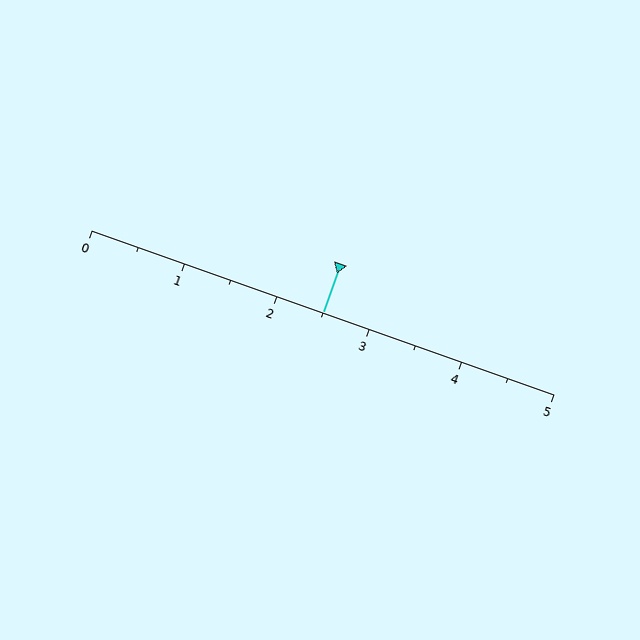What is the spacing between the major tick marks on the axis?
The major ticks are spaced 1 apart.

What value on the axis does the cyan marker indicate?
The marker indicates approximately 2.5.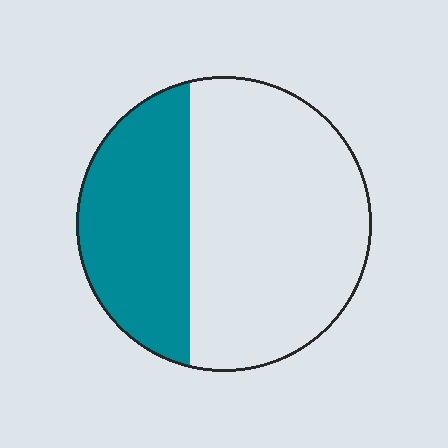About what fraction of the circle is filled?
About three eighths (3/8).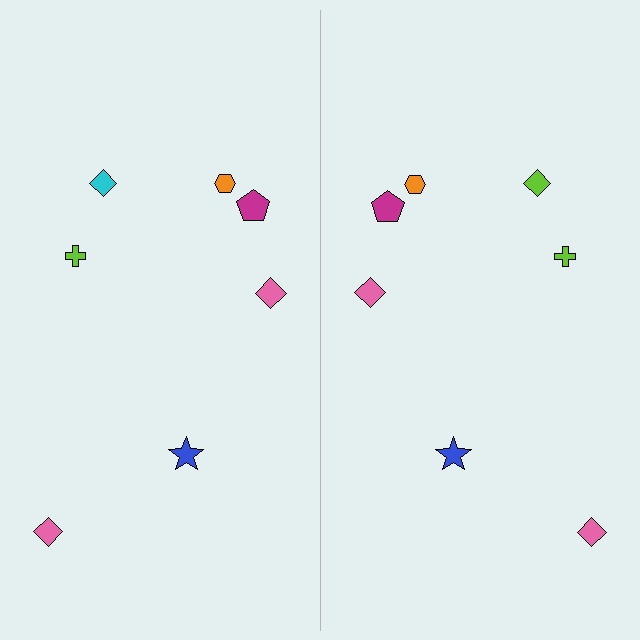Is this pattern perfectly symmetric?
No, the pattern is not perfectly symmetric. The lime diamond on the right side breaks the symmetry — its mirror counterpart is cyan.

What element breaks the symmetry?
The lime diamond on the right side breaks the symmetry — its mirror counterpart is cyan.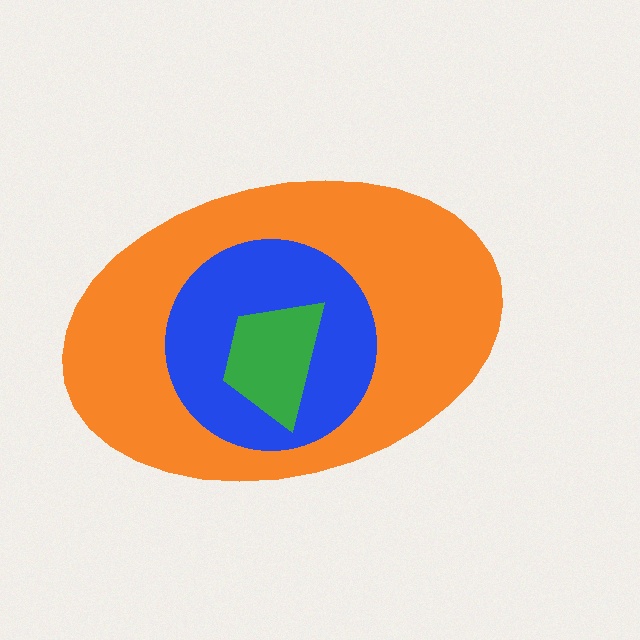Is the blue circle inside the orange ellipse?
Yes.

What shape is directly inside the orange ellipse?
The blue circle.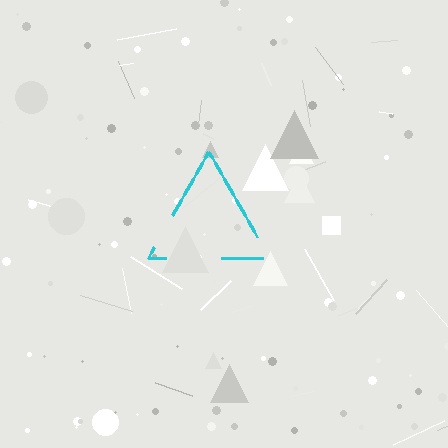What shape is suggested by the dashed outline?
The dashed outline suggests a triangle.